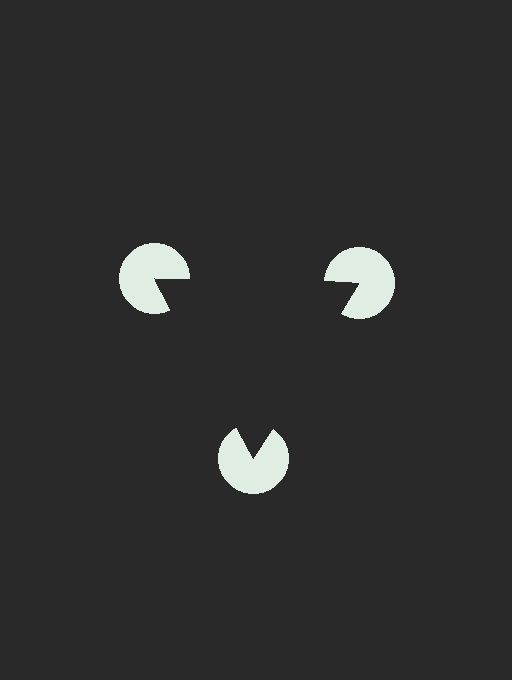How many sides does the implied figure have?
3 sides.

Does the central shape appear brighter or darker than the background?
It typically appears slightly darker than the background, even though no actual brightness change is drawn.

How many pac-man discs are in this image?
There are 3 — one at each vertex of the illusory triangle.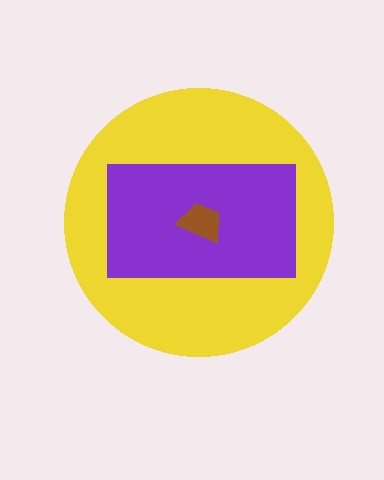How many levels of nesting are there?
3.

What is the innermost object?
The brown trapezoid.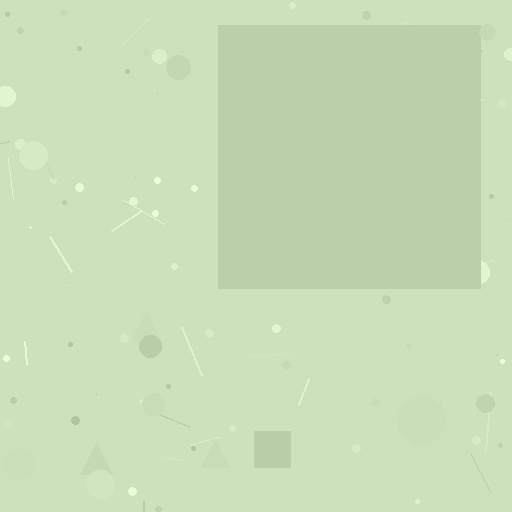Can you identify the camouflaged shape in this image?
The camouflaged shape is a square.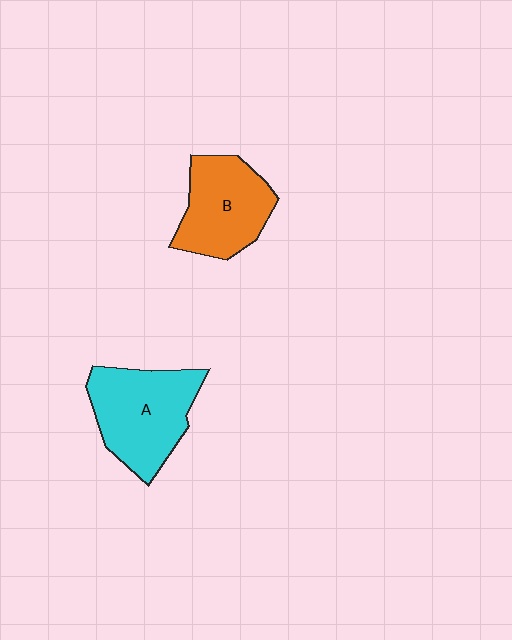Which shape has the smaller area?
Shape B (orange).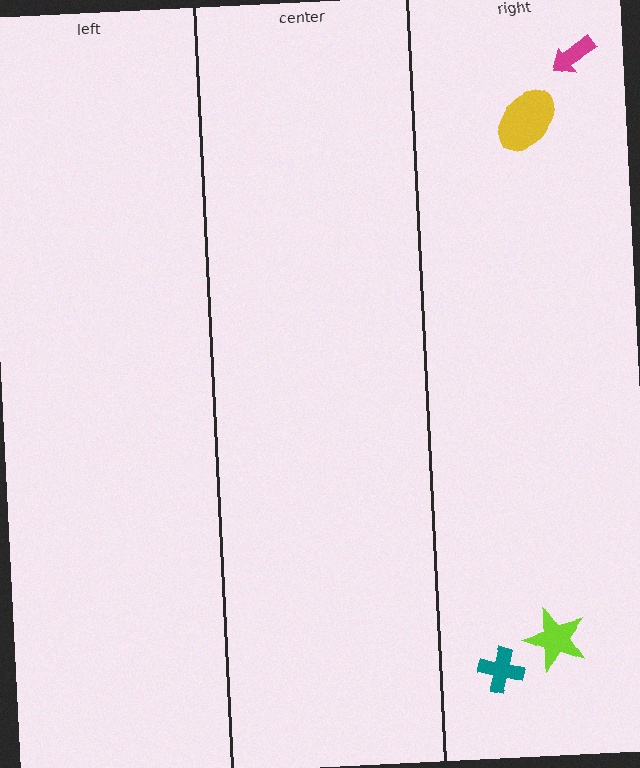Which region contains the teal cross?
The right region.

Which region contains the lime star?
The right region.